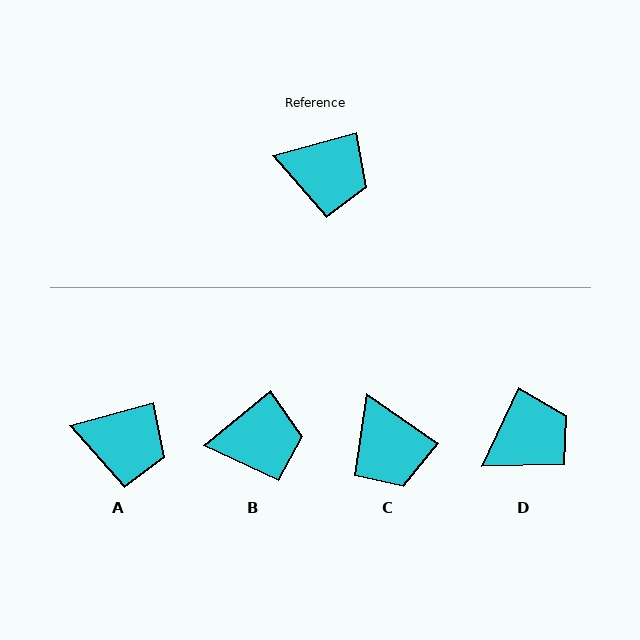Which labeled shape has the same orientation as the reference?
A.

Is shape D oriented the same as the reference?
No, it is off by about 50 degrees.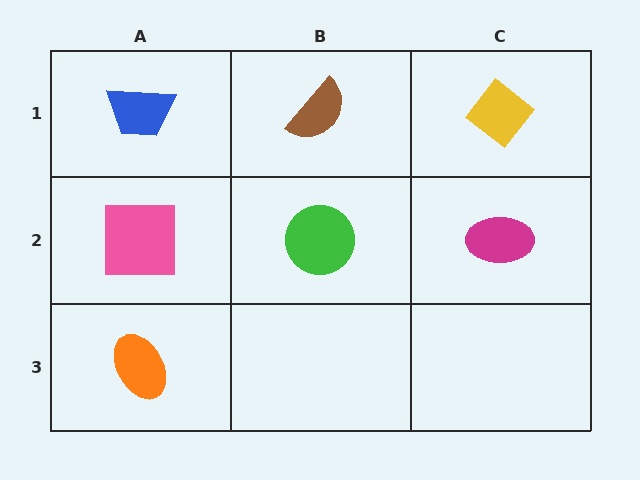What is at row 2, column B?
A green circle.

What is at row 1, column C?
A yellow diamond.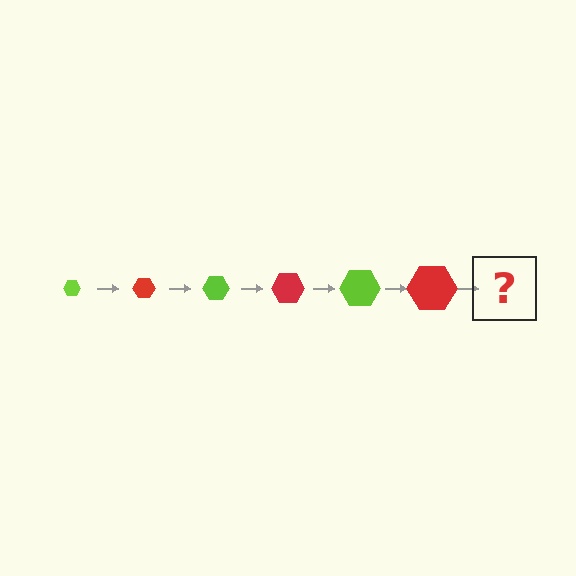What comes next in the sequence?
The next element should be a lime hexagon, larger than the previous one.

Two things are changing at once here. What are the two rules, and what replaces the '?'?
The two rules are that the hexagon grows larger each step and the color cycles through lime and red. The '?' should be a lime hexagon, larger than the previous one.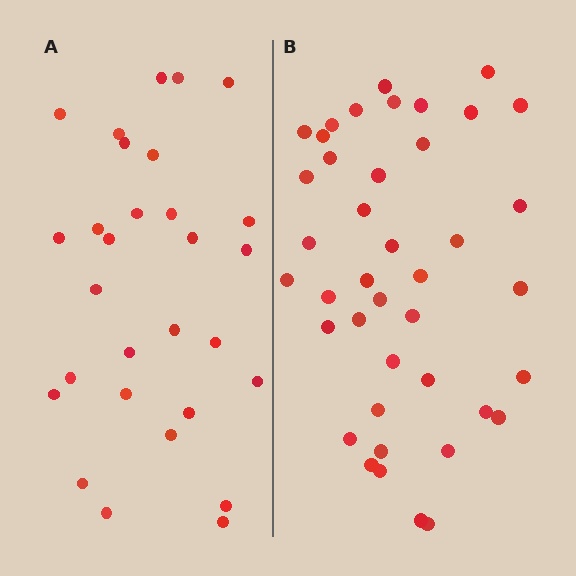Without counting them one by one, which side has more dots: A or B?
Region B (the right region) has more dots.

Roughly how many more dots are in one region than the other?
Region B has roughly 12 or so more dots than region A.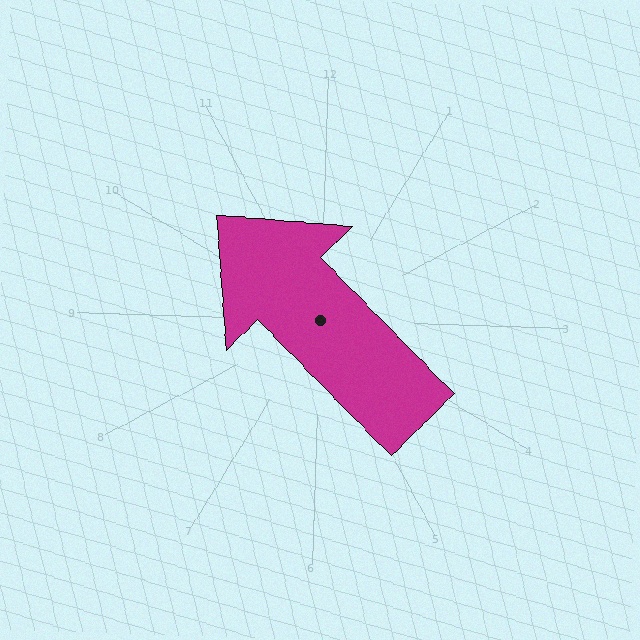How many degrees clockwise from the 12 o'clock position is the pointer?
Approximately 314 degrees.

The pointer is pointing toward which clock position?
Roughly 10 o'clock.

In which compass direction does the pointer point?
Northwest.